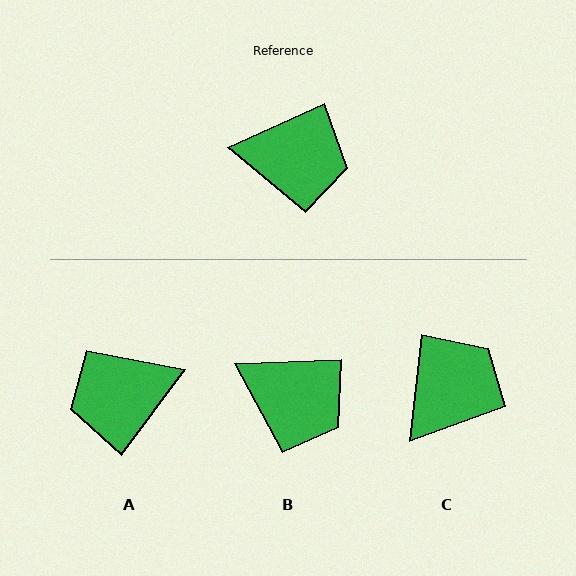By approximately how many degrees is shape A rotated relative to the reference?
Approximately 151 degrees clockwise.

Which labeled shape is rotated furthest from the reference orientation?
A, about 151 degrees away.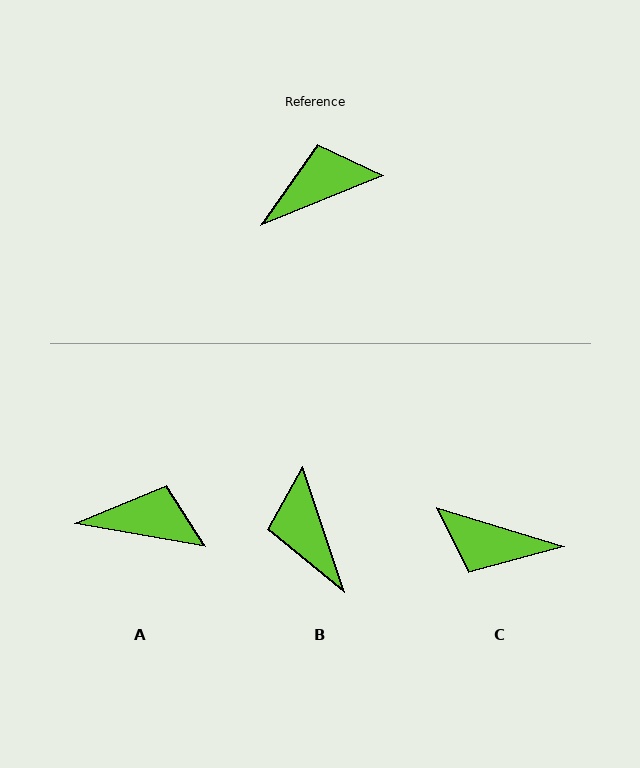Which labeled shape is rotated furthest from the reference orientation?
C, about 141 degrees away.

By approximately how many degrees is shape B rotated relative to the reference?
Approximately 86 degrees counter-clockwise.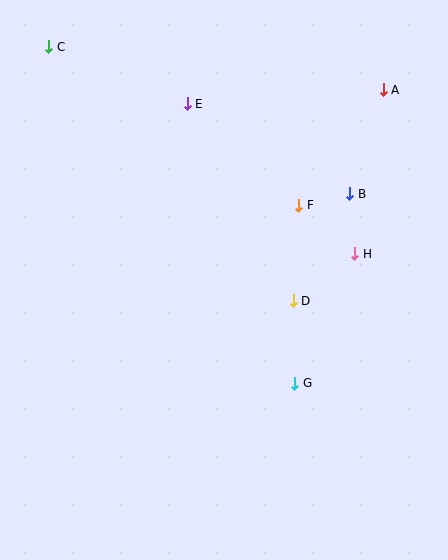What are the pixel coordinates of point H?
Point H is at (355, 254).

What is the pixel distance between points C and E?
The distance between C and E is 150 pixels.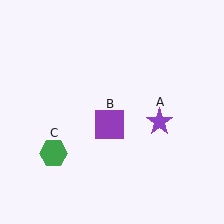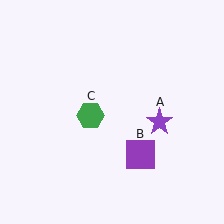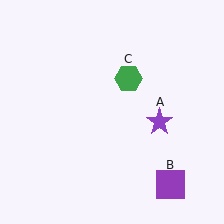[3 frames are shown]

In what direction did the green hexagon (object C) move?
The green hexagon (object C) moved up and to the right.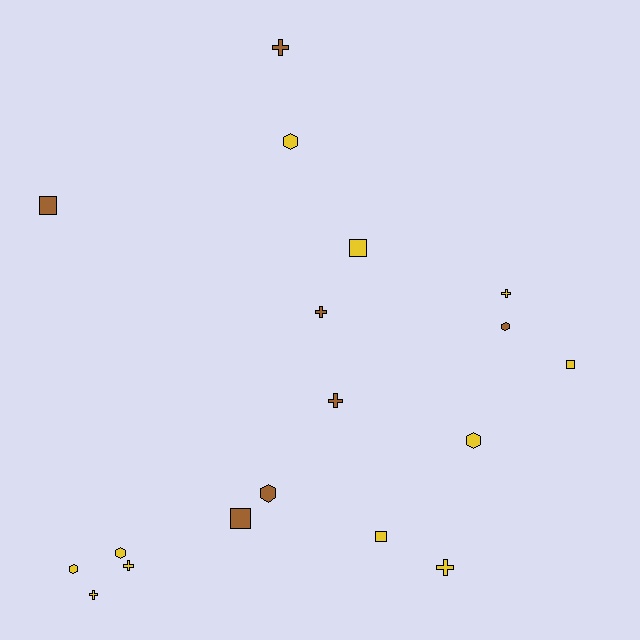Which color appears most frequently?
Yellow, with 11 objects.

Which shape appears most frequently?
Cross, with 7 objects.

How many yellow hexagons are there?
There are 4 yellow hexagons.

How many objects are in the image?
There are 18 objects.